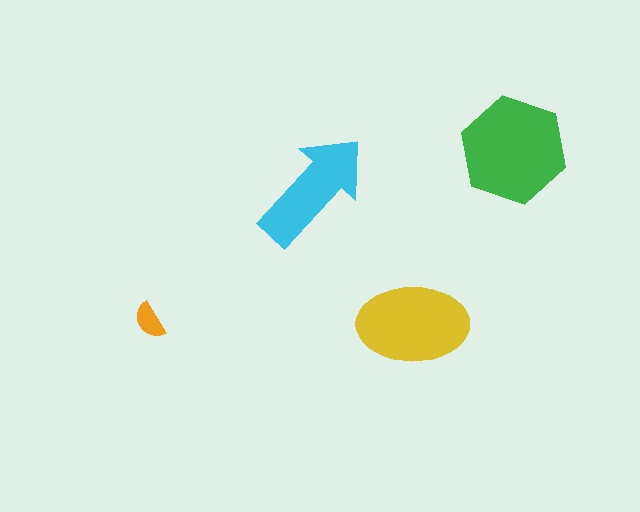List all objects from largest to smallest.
The green hexagon, the yellow ellipse, the cyan arrow, the orange semicircle.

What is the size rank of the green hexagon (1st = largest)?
1st.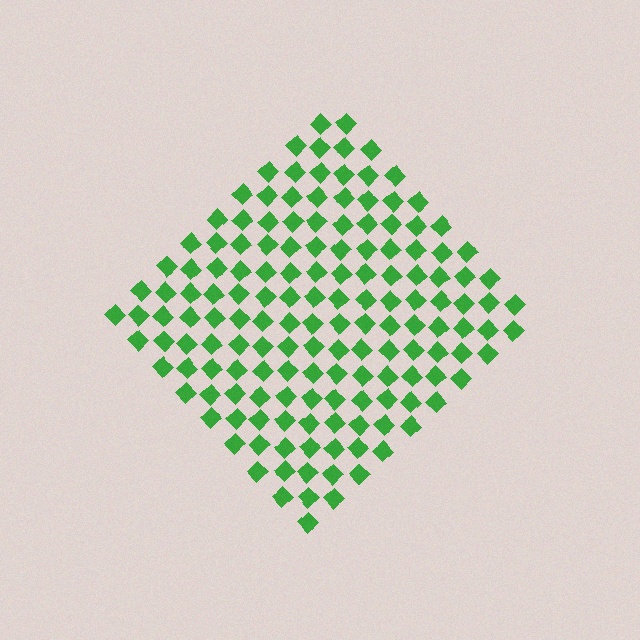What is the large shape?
The large shape is a diamond.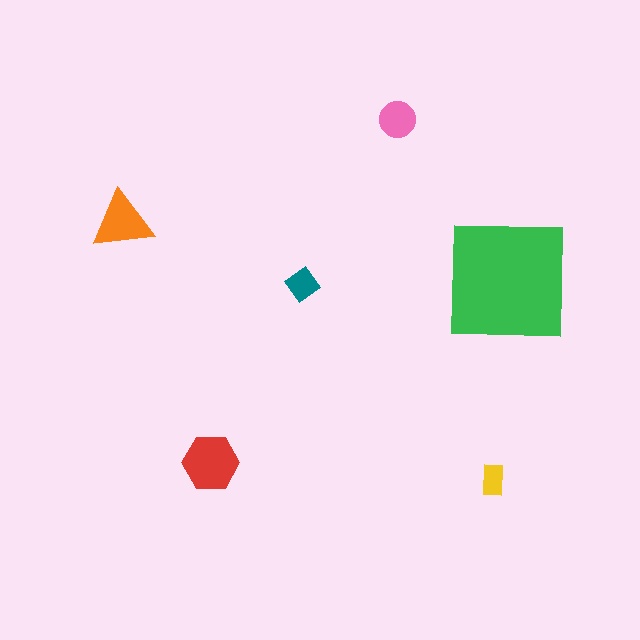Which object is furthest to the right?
The green square is rightmost.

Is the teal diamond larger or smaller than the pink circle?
Smaller.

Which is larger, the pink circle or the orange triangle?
The orange triangle.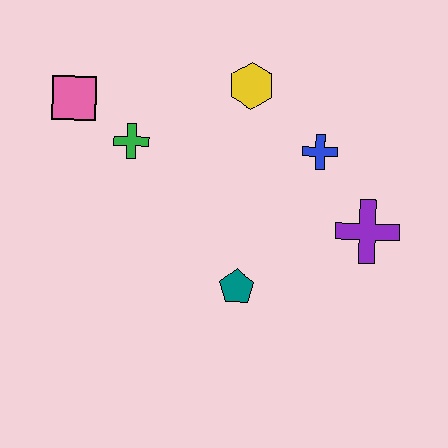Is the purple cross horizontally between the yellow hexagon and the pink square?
No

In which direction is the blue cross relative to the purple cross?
The blue cross is above the purple cross.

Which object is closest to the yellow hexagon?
The blue cross is closest to the yellow hexagon.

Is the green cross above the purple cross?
Yes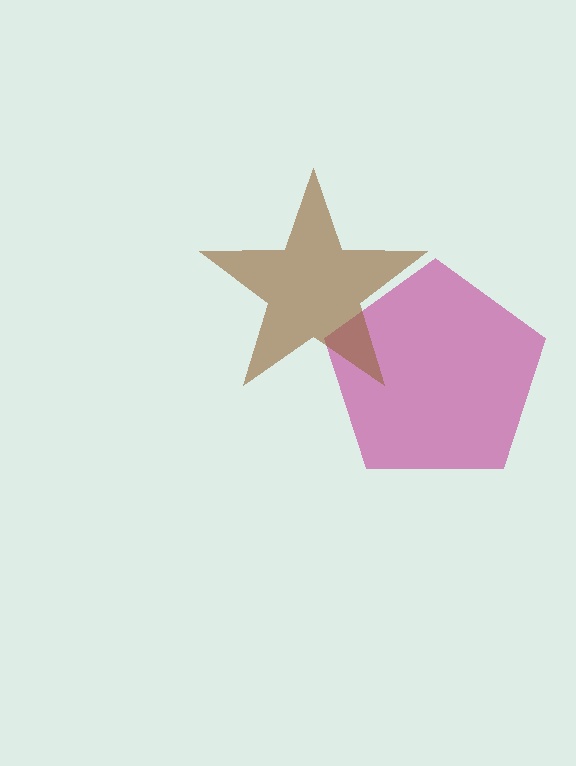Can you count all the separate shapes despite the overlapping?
Yes, there are 2 separate shapes.